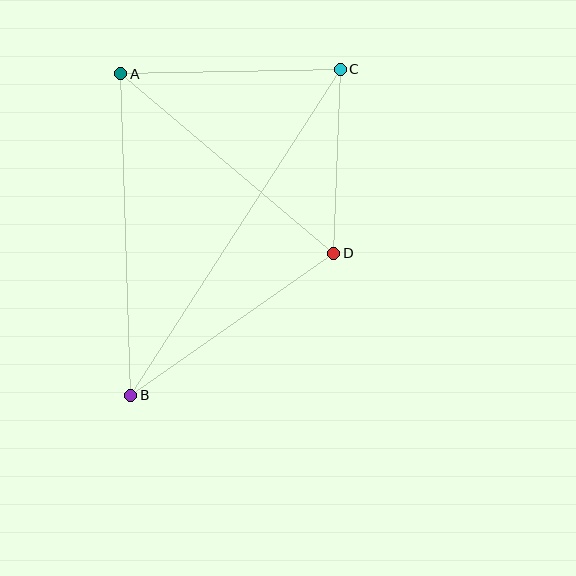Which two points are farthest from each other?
Points B and C are farthest from each other.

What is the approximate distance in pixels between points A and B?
The distance between A and B is approximately 321 pixels.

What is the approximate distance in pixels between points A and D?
The distance between A and D is approximately 279 pixels.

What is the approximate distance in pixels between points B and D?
The distance between B and D is approximately 248 pixels.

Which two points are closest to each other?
Points C and D are closest to each other.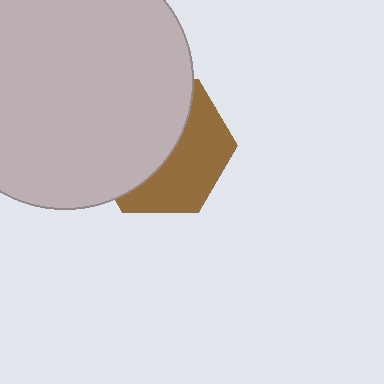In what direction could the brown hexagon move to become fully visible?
The brown hexagon could move right. That would shift it out from behind the light gray circle entirely.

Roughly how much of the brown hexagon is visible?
A small part of it is visible (roughly 45%).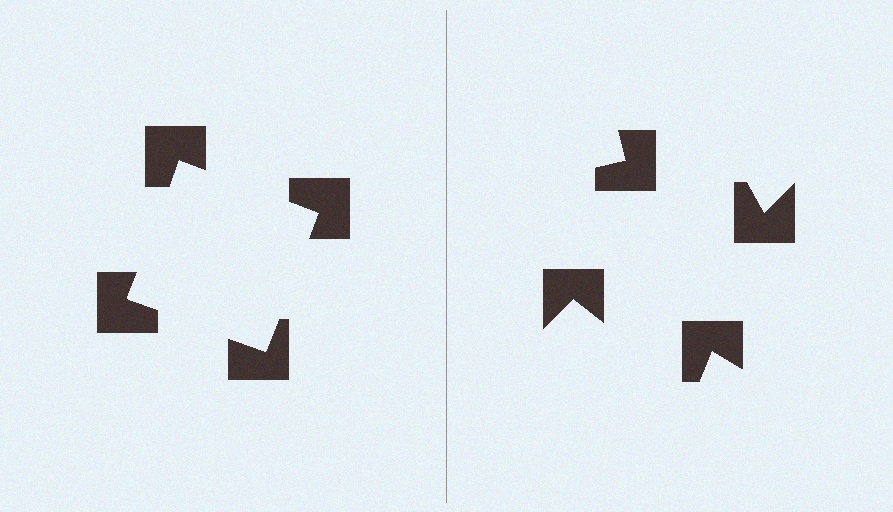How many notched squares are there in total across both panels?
8 — 4 on each side.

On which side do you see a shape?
An illusory square appears on the left side. On the right side the wedge cuts are rotated, so no coherent shape forms.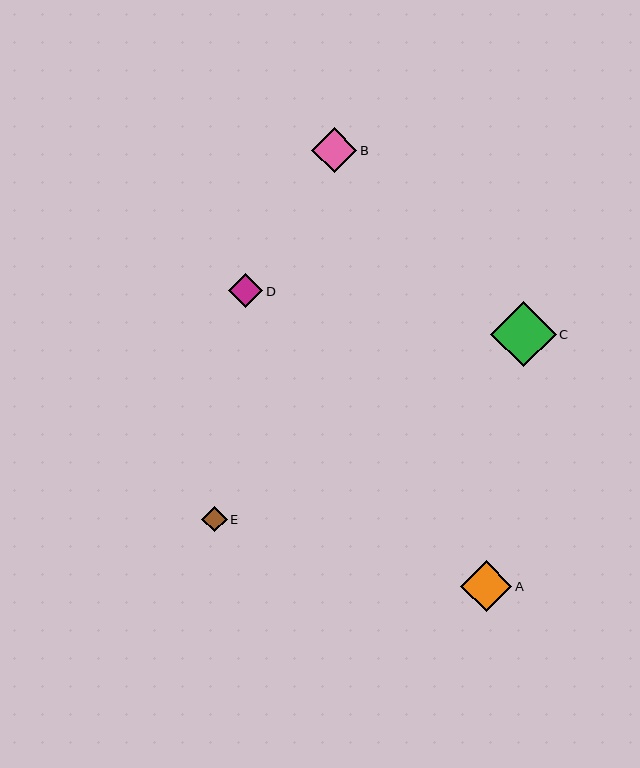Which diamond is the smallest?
Diamond E is the smallest with a size of approximately 25 pixels.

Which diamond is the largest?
Diamond C is the largest with a size of approximately 65 pixels.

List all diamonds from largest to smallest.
From largest to smallest: C, A, B, D, E.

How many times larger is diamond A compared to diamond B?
Diamond A is approximately 1.1 times the size of diamond B.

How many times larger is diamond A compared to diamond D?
Diamond A is approximately 1.5 times the size of diamond D.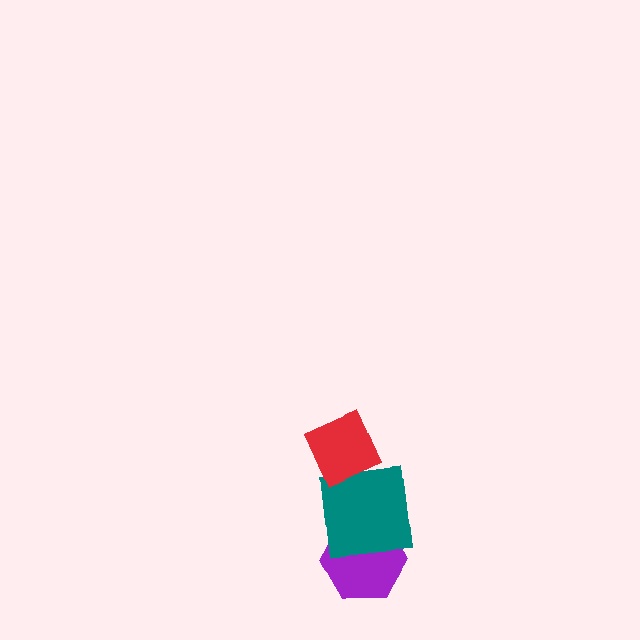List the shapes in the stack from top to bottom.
From top to bottom: the red diamond, the teal square, the purple hexagon.